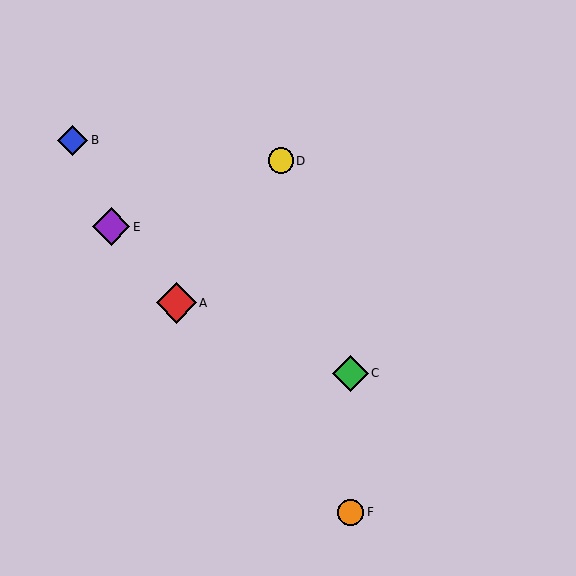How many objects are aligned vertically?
2 objects (C, F) are aligned vertically.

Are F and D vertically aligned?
No, F is at x≈351 and D is at x≈281.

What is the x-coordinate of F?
Object F is at x≈351.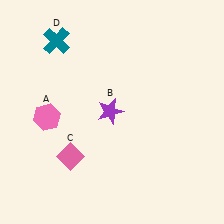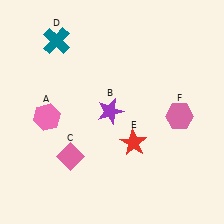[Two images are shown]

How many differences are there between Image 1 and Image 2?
There are 2 differences between the two images.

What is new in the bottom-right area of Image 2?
A red star (E) was added in the bottom-right area of Image 2.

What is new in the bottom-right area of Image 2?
A pink hexagon (F) was added in the bottom-right area of Image 2.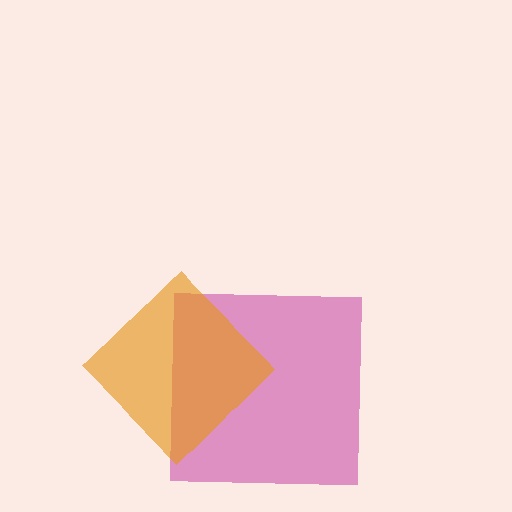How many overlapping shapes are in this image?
There are 2 overlapping shapes in the image.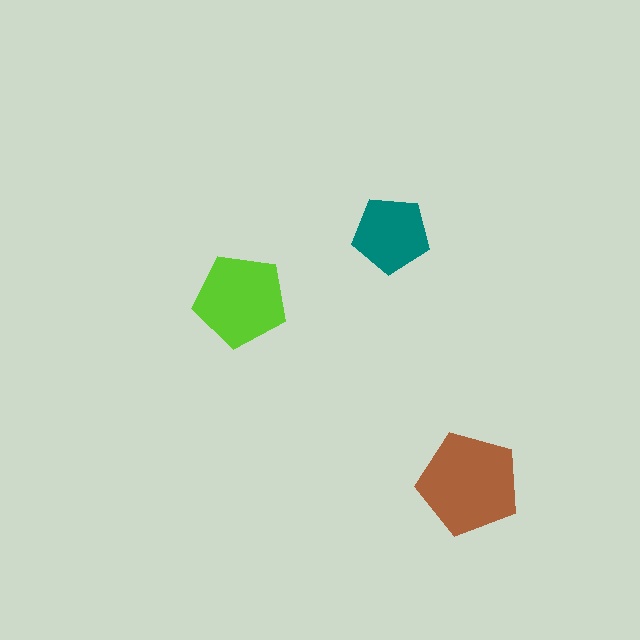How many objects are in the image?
There are 3 objects in the image.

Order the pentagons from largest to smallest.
the brown one, the lime one, the teal one.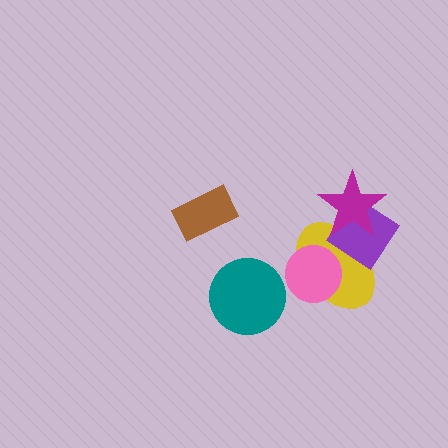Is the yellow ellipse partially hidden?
Yes, it is partially covered by another shape.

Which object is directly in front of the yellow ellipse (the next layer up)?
The purple diamond is directly in front of the yellow ellipse.